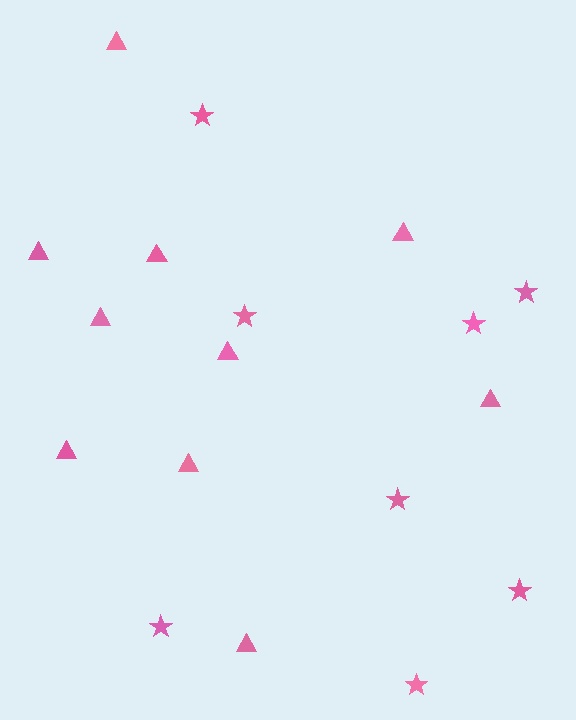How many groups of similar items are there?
There are 2 groups: one group of triangles (10) and one group of stars (8).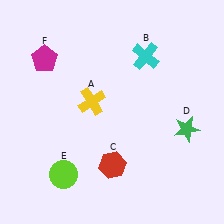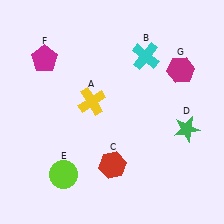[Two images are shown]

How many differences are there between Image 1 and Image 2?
There is 1 difference between the two images.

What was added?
A magenta hexagon (G) was added in Image 2.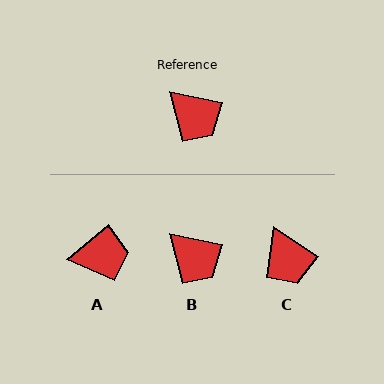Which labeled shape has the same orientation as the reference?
B.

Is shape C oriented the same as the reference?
No, it is off by about 22 degrees.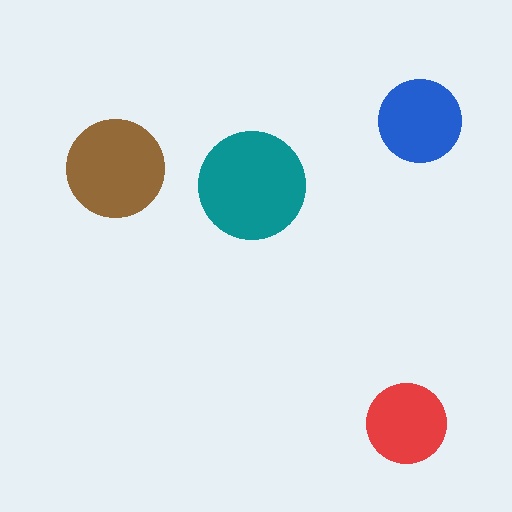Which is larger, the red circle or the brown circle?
The brown one.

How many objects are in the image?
There are 4 objects in the image.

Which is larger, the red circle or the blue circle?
The blue one.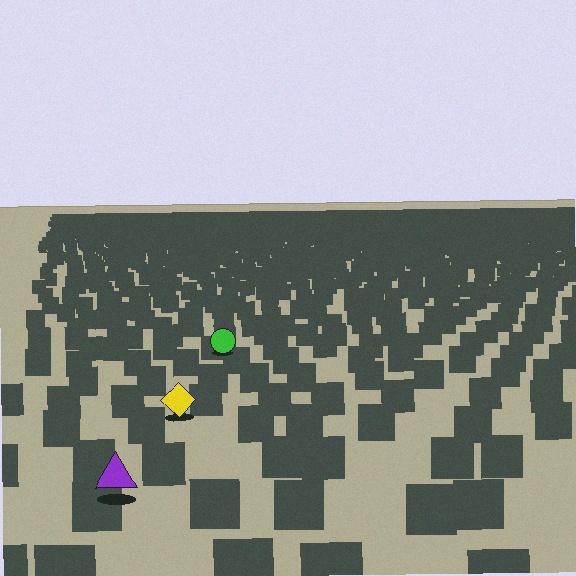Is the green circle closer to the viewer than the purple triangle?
No. The purple triangle is closer — you can tell from the texture gradient: the ground texture is coarser near it.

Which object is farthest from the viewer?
The green circle is farthest from the viewer. It appears smaller and the ground texture around it is denser.